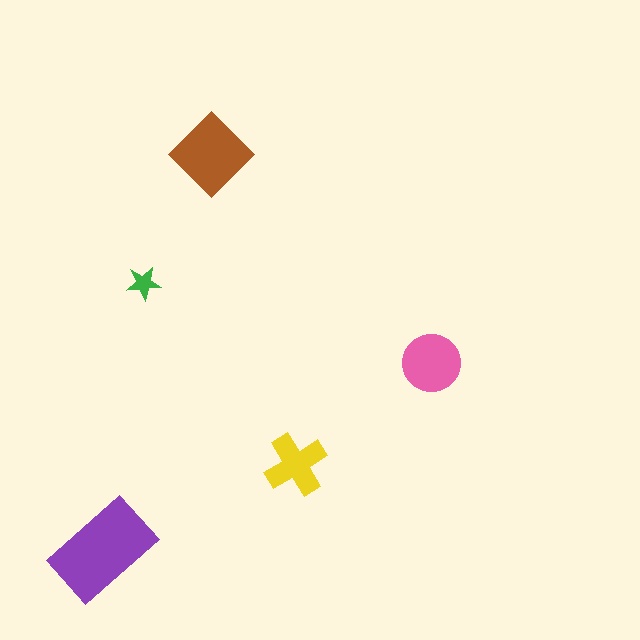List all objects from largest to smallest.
The purple rectangle, the brown diamond, the pink circle, the yellow cross, the green star.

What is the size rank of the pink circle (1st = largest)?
3rd.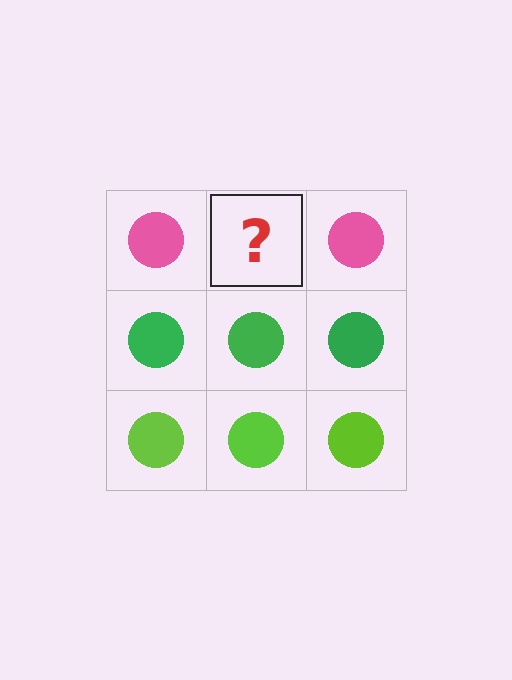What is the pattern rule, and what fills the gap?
The rule is that each row has a consistent color. The gap should be filled with a pink circle.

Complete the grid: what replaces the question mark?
The question mark should be replaced with a pink circle.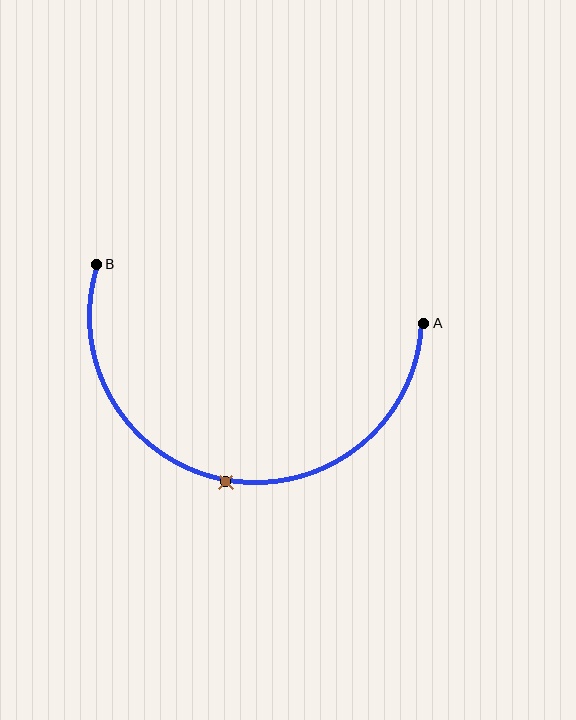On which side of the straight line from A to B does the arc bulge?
The arc bulges below the straight line connecting A and B.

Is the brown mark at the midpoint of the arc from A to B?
Yes. The brown mark lies on the arc at equal arc-length from both A and B — it is the arc midpoint.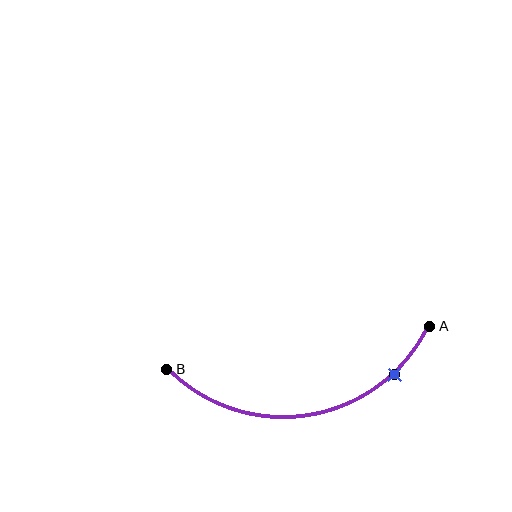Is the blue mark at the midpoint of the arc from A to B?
No. The blue mark lies on the arc but is closer to endpoint A. The arc midpoint would be at the point on the curve equidistant along the arc from both A and B.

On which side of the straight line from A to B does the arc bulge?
The arc bulges below the straight line connecting A and B.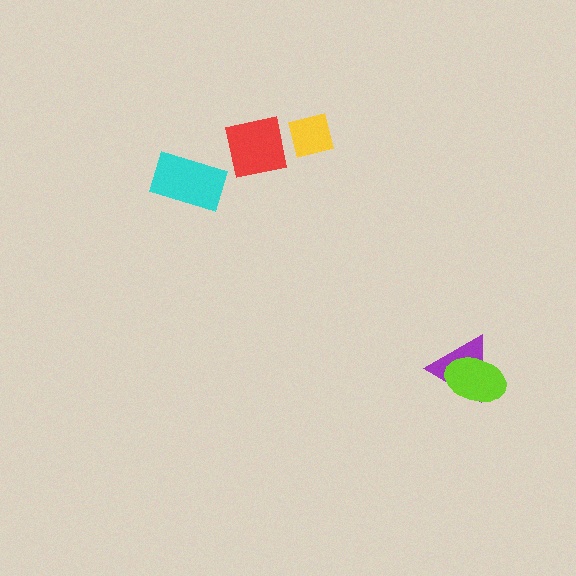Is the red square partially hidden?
No, no other shape covers it.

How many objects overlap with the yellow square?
1 object overlaps with the yellow square.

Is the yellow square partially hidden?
Yes, it is partially covered by another shape.